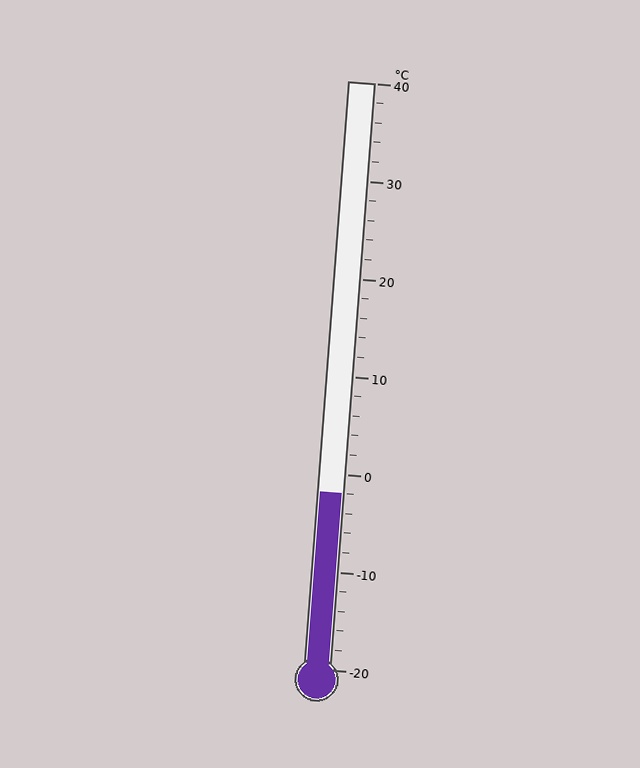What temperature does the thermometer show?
The thermometer shows approximately -2°C.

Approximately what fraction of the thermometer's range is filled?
The thermometer is filled to approximately 30% of its range.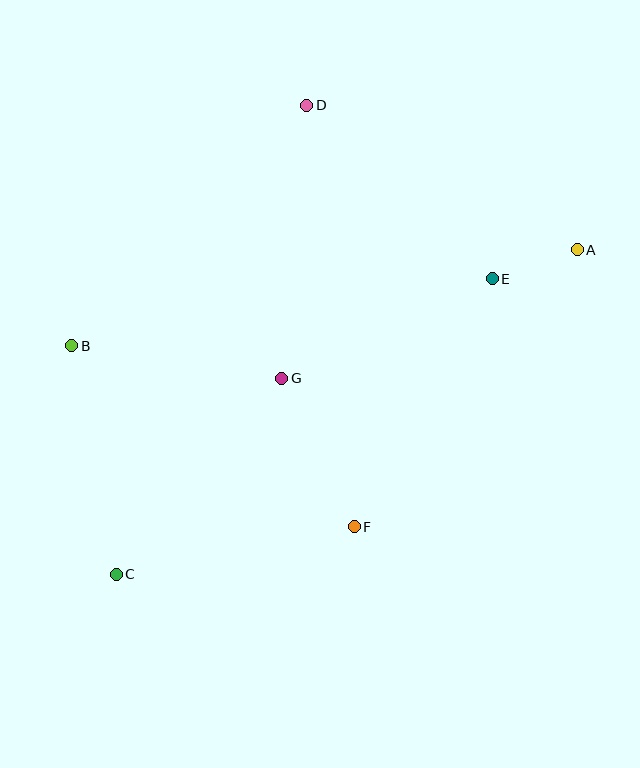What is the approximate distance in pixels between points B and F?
The distance between B and F is approximately 335 pixels.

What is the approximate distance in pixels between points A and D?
The distance between A and D is approximately 306 pixels.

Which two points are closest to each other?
Points A and E are closest to each other.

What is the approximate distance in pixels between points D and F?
The distance between D and F is approximately 424 pixels.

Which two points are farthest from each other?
Points A and C are farthest from each other.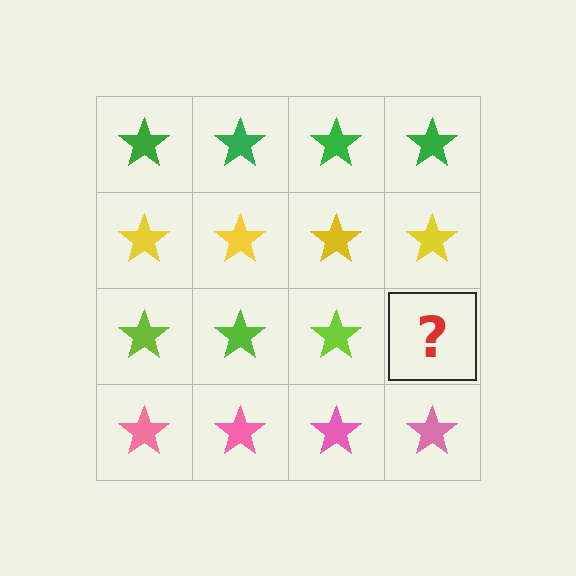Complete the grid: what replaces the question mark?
The question mark should be replaced with a lime star.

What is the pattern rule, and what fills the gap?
The rule is that each row has a consistent color. The gap should be filled with a lime star.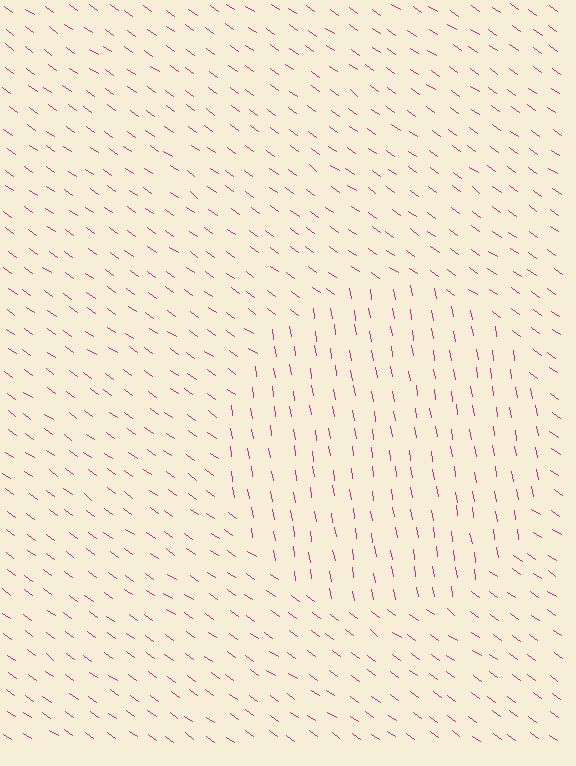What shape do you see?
I see a circle.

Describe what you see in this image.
The image is filled with small magenta line segments. A circle region in the image has lines oriented differently from the surrounding lines, creating a visible texture boundary.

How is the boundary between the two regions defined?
The boundary is defined purely by a change in line orientation (approximately 45 degrees difference). All lines are the same color and thickness.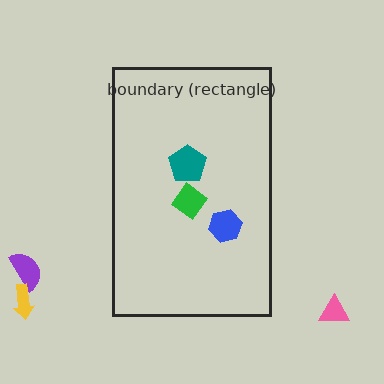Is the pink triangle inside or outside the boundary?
Outside.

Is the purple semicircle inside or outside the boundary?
Outside.